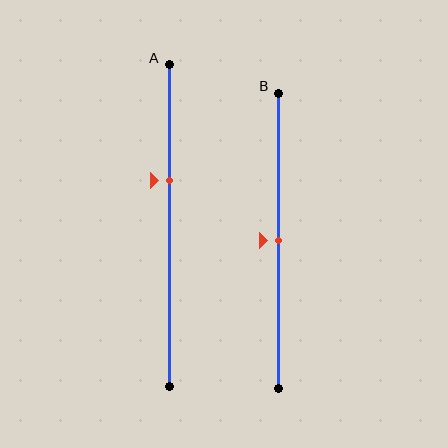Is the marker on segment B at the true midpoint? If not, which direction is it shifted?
Yes, the marker on segment B is at the true midpoint.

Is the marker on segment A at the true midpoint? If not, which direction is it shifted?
No, the marker on segment A is shifted upward by about 14% of the segment length.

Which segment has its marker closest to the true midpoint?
Segment B has its marker closest to the true midpoint.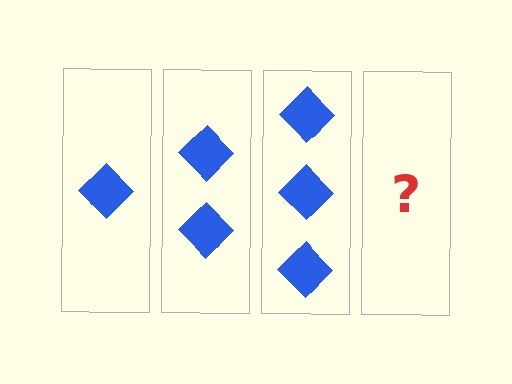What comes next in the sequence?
The next element should be 4 diamonds.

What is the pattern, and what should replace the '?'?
The pattern is that each step adds one more diamond. The '?' should be 4 diamonds.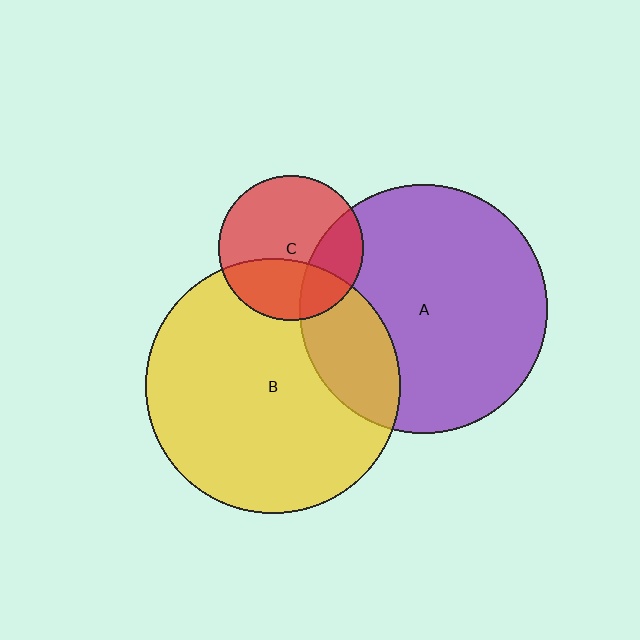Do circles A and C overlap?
Yes.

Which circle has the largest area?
Circle B (yellow).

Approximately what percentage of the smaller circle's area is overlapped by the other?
Approximately 25%.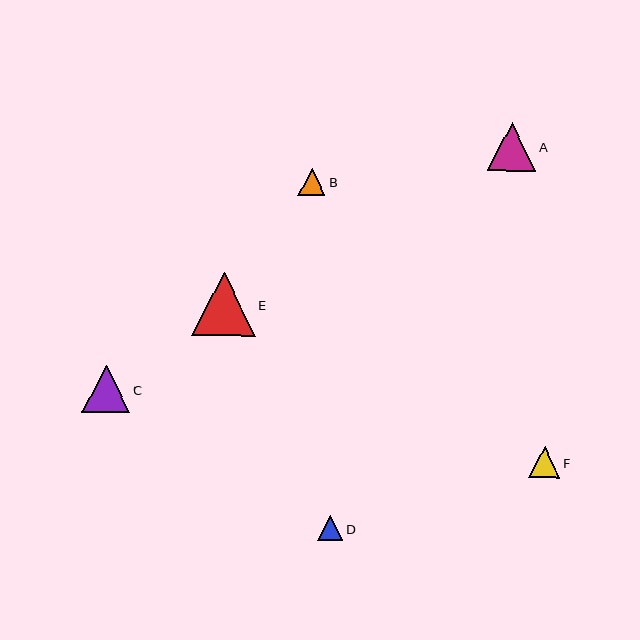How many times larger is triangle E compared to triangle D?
Triangle E is approximately 2.5 times the size of triangle D.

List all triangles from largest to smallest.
From largest to smallest: E, A, C, F, B, D.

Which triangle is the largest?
Triangle E is the largest with a size of approximately 63 pixels.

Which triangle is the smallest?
Triangle D is the smallest with a size of approximately 26 pixels.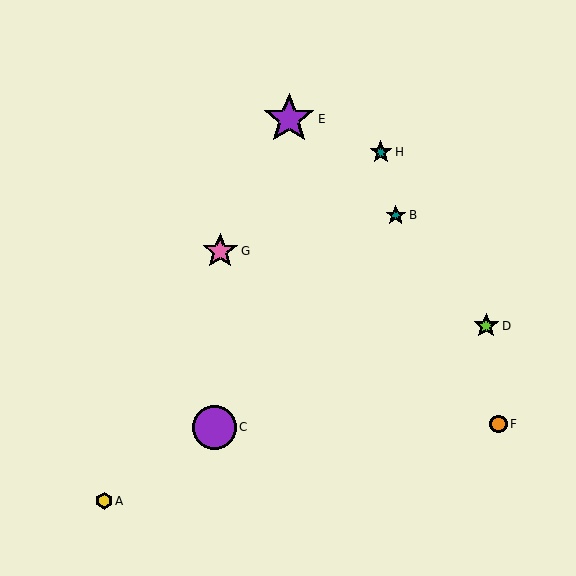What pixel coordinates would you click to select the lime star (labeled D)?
Click at (486, 326) to select the lime star D.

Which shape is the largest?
The purple star (labeled E) is the largest.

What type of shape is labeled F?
Shape F is an orange circle.